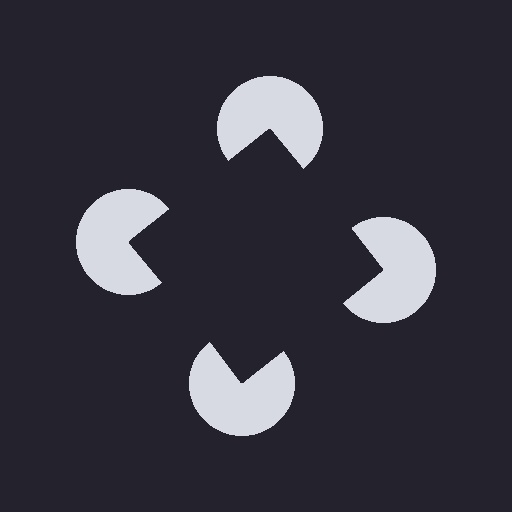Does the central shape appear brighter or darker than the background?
It typically appears slightly darker than the background, even though no actual brightness change is drawn.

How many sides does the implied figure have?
4 sides.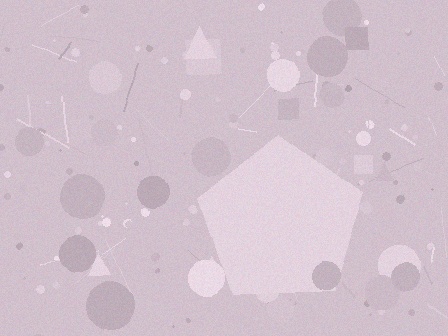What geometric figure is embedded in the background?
A pentagon is embedded in the background.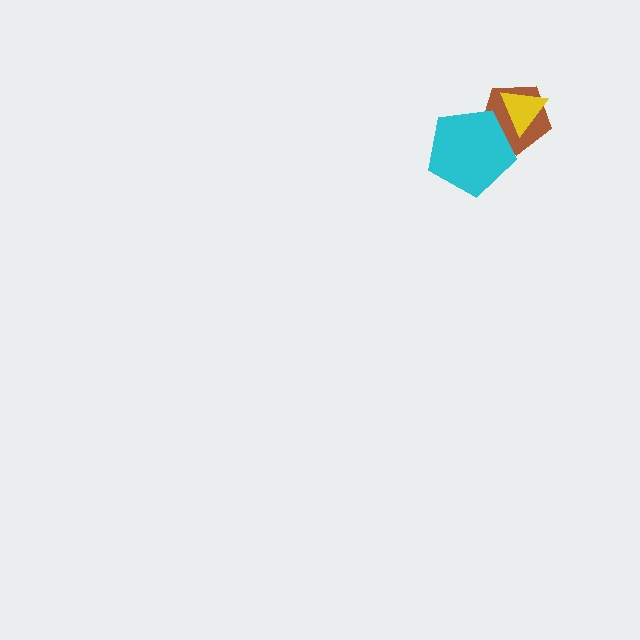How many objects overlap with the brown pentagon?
2 objects overlap with the brown pentagon.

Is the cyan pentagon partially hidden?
No, no other shape covers it.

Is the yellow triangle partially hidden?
Yes, it is partially covered by another shape.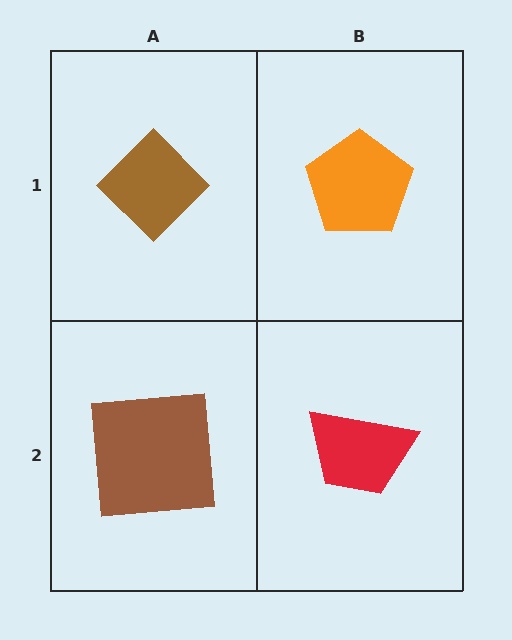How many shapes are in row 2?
2 shapes.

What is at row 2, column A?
A brown square.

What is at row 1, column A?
A brown diamond.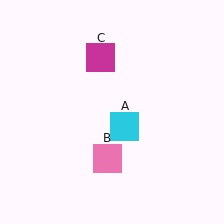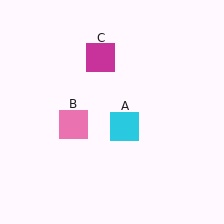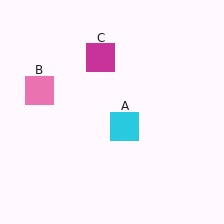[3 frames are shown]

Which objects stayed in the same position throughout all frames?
Cyan square (object A) and magenta square (object C) remained stationary.